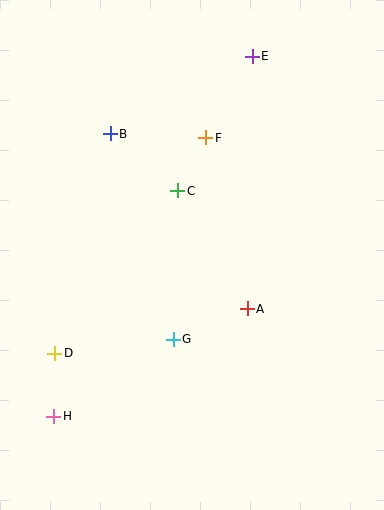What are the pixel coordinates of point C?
Point C is at (178, 191).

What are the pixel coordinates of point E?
Point E is at (252, 56).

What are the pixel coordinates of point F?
Point F is at (206, 138).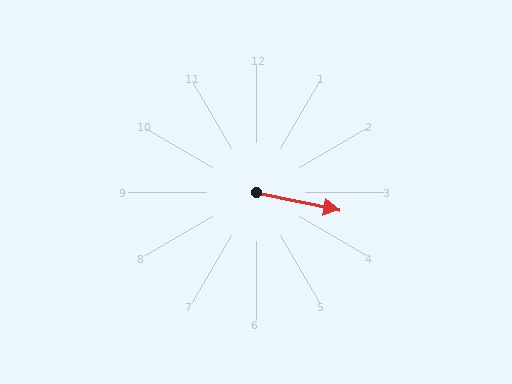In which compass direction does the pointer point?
East.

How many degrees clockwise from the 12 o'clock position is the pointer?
Approximately 102 degrees.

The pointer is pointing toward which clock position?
Roughly 3 o'clock.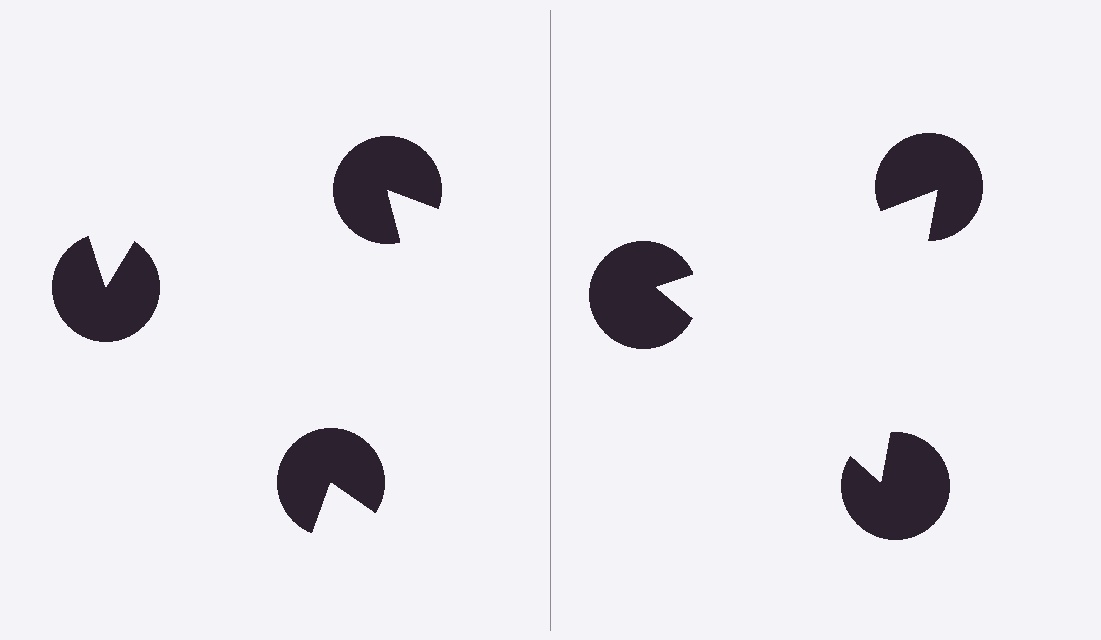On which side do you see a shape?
An illusory triangle appears on the right side. On the left side the wedge cuts are rotated, so no coherent shape forms.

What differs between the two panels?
The pac-man discs are positioned identically on both sides; only the wedge orientations differ. On the right they align to a triangle; on the left they are misaligned.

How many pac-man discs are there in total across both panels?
6 — 3 on each side.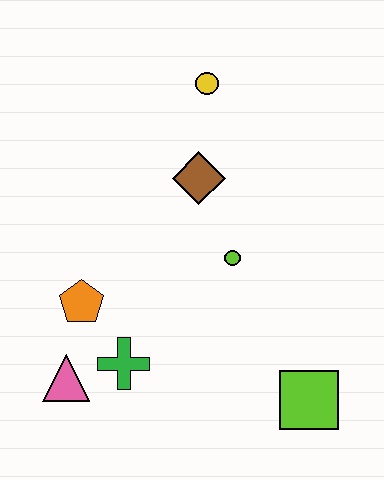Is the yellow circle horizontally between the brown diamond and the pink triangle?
No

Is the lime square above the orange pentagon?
No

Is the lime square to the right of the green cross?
Yes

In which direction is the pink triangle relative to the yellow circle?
The pink triangle is below the yellow circle.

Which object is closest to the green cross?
The pink triangle is closest to the green cross.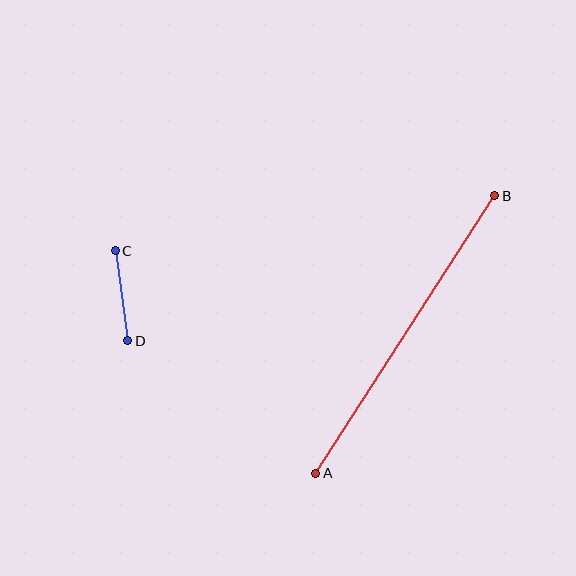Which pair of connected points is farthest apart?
Points A and B are farthest apart.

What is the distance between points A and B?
The distance is approximately 330 pixels.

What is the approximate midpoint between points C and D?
The midpoint is at approximately (121, 296) pixels.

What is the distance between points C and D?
The distance is approximately 91 pixels.